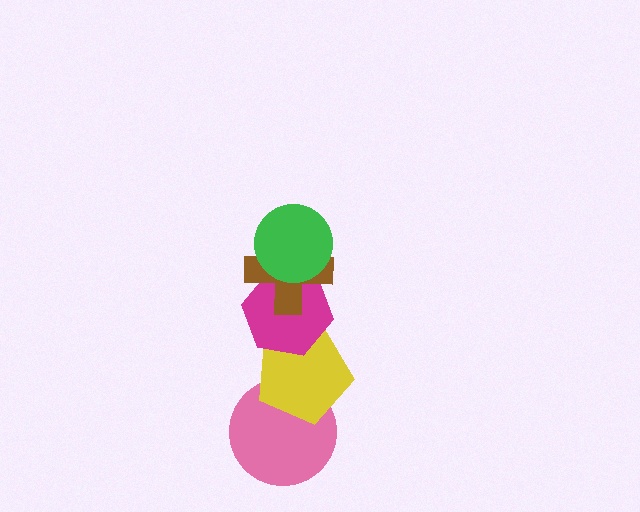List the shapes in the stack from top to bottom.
From top to bottom: the green circle, the brown cross, the magenta hexagon, the yellow pentagon, the pink circle.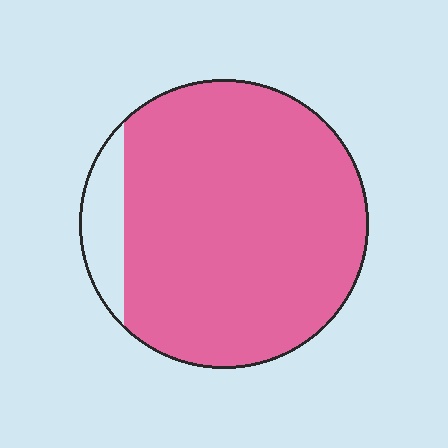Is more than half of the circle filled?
Yes.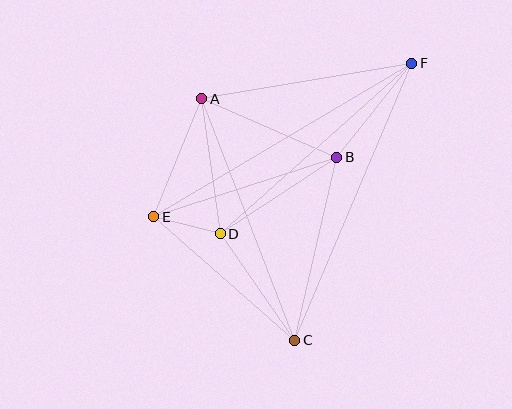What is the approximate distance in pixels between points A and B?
The distance between A and B is approximately 147 pixels.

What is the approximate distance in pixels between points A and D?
The distance between A and D is approximately 136 pixels.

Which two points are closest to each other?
Points D and E are closest to each other.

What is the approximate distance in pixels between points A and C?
The distance between A and C is approximately 259 pixels.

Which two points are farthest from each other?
Points C and F are farthest from each other.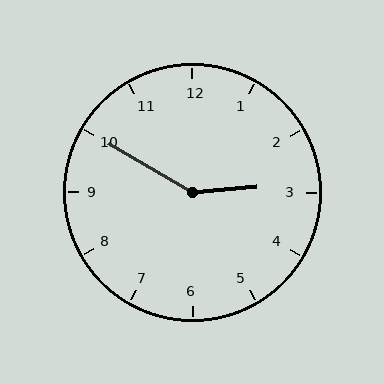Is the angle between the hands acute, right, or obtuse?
It is obtuse.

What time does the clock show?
2:50.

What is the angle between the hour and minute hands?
Approximately 145 degrees.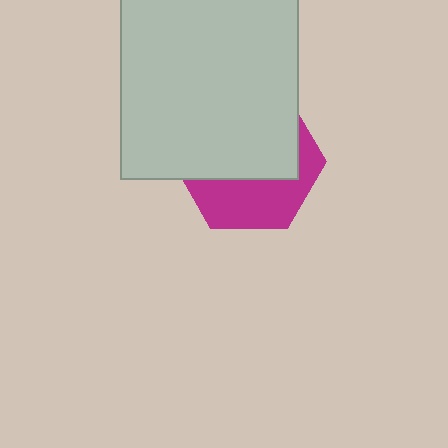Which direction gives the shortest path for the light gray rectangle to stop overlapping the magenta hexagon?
Moving up gives the shortest separation.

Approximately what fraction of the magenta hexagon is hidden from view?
Roughly 59% of the magenta hexagon is hidden behind the light gray rectangle.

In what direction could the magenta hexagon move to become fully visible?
The magenta hexagon could move down. That would shift it out from behind the light gray rectangle entirely.